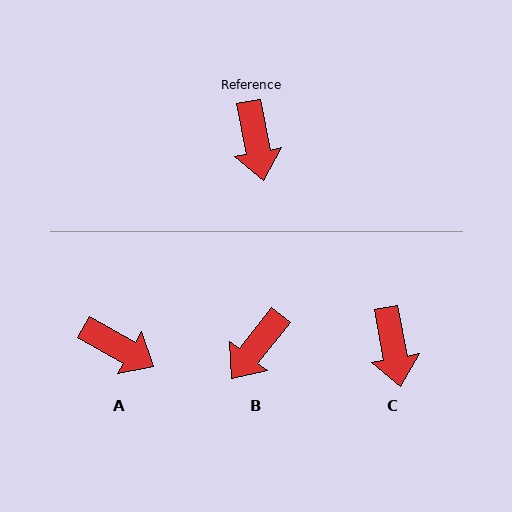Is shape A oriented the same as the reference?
No, it is off by about 49 degrees.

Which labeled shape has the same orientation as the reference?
C.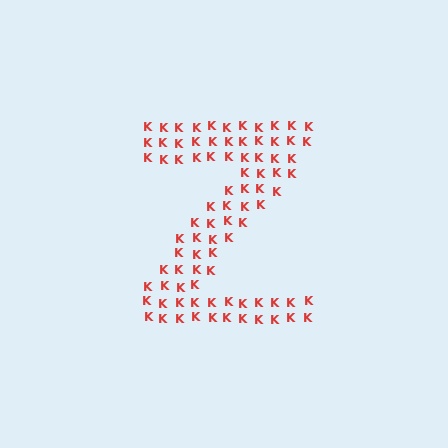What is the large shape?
The large shape is the letter Z.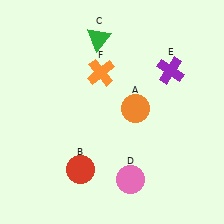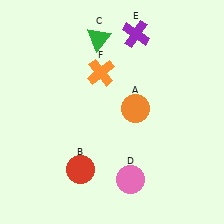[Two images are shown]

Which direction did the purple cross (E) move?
The purple cross (E) moved up.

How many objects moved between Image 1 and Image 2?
1 object moved between the two images.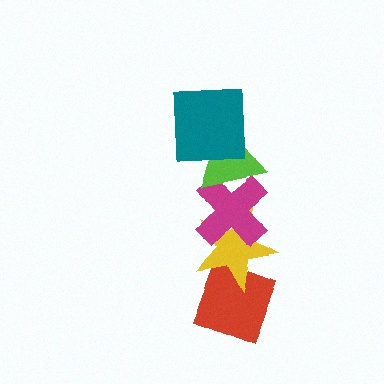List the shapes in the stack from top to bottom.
From top to bottom: the teal square, the lime triangle, the magenta cross, the yellow star, the red diamond.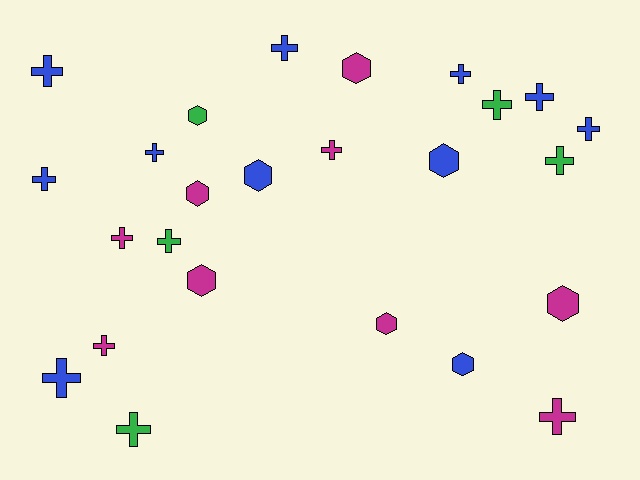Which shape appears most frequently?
Cross, with 16 objects.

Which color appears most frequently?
Blue, with 11 objects.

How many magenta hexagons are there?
There are 5 magenta hexagons.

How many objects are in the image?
There are 25 objects.